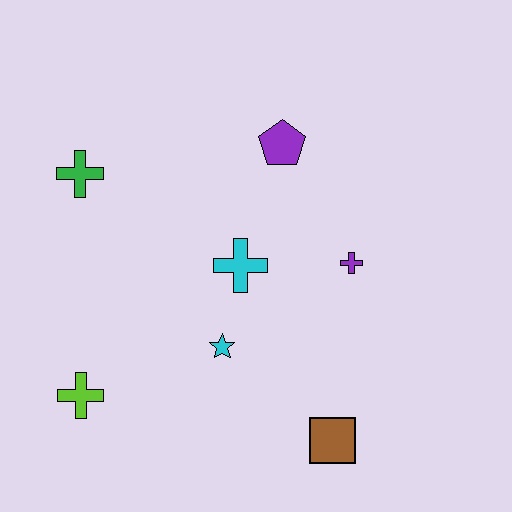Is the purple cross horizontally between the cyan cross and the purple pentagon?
No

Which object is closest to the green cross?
The cyan cross is closest to the green cross.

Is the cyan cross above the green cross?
No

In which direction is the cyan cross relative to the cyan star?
The cyan cross is above the cyan star.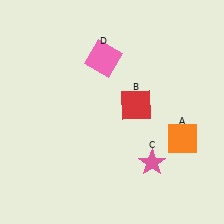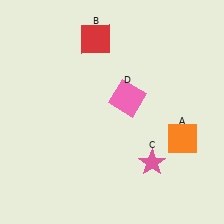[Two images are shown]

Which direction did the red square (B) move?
The red square (B) moved up.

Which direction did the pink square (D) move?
The pink square (D) moved down.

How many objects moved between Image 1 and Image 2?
2 objects moved between the two images.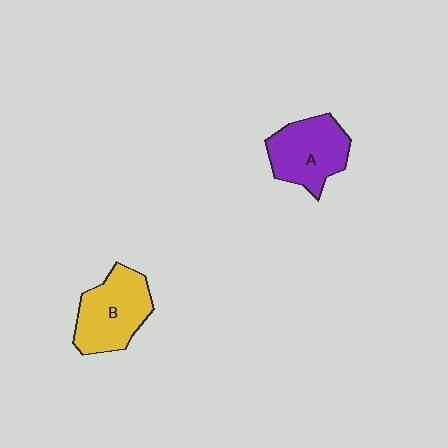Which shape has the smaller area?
Shape A (purple).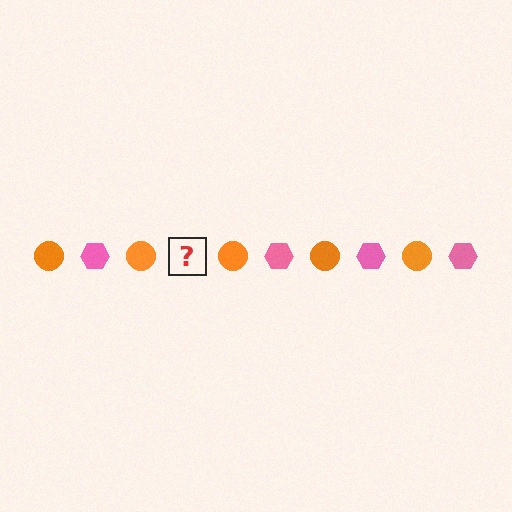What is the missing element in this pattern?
The missing element is a pink hexagon.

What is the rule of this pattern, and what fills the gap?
The rule is that the pattern alternates between orange circle and pink hexagon. The gap should be filled with a pink hexagon.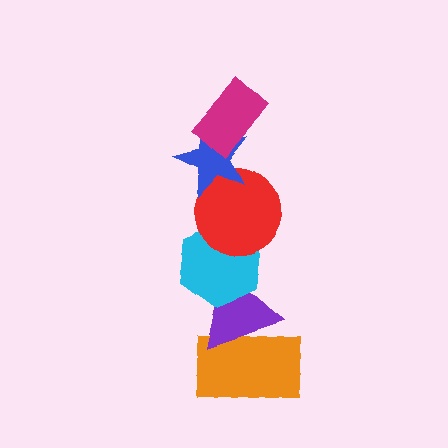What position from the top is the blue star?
The blue star is 2nd from the top.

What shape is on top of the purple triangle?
The cyan hexagon is on top of the purple triangle.